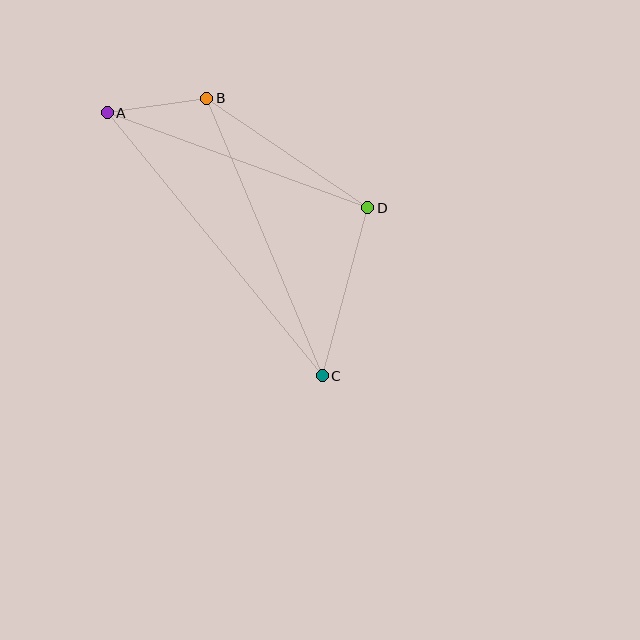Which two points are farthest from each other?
Points A and C are farthest from each other.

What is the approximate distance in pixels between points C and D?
The distance between C and D is approximately 174 pixels.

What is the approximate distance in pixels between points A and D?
The distance between A and D is approximately 277 pixels.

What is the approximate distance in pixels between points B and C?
The distance between B and C is approximately 301 pixels.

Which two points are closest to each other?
Points A and B are closest to each other.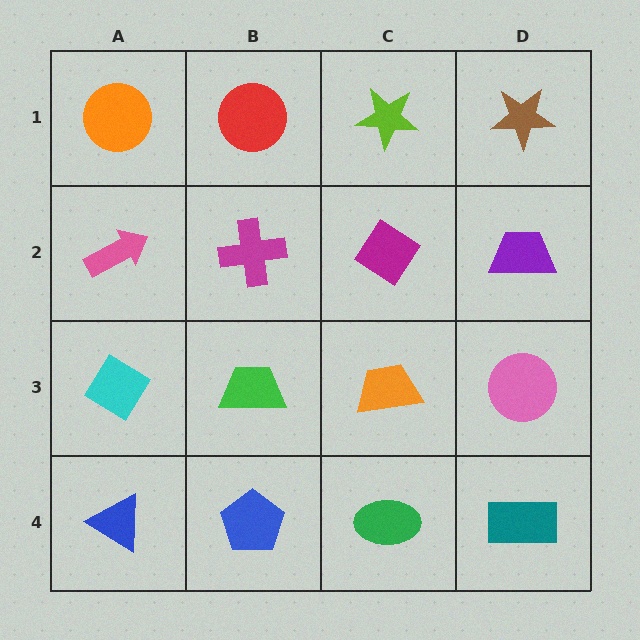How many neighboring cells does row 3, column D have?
3.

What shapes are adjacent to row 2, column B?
A red circle (row 1, column B), a green trapezoid (row 3, column B), a pink arrow (row 2, column A), a magenta diamond (row 2, column C).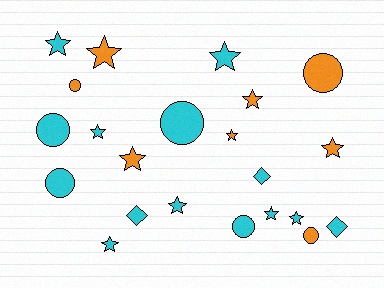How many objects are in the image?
There are 22 objects.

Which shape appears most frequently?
Star, with 12 objects.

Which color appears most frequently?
Cyan, with 14 objects.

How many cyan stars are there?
There are 7 cyan stars.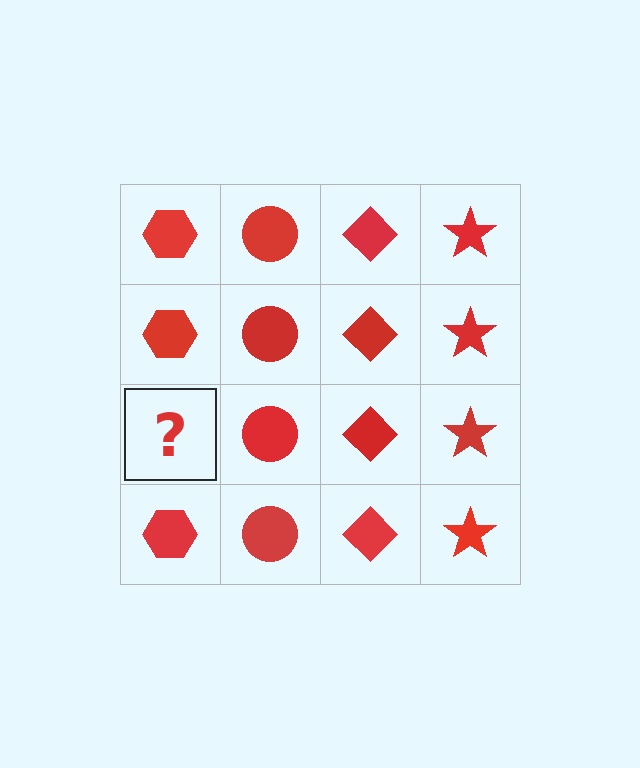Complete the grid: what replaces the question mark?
The question mark should be replaced with a red hexagon.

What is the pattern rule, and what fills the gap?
The rule is that each column has a consistent shape. The gap should be filled with a red hexagon.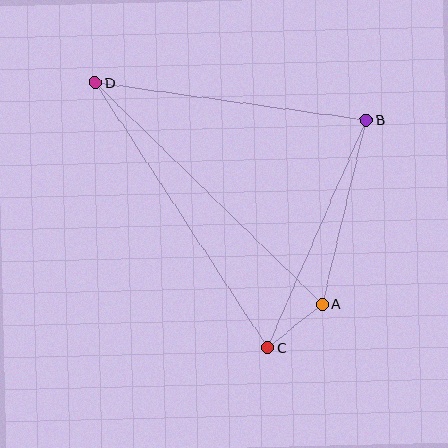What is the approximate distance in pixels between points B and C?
The distance between B and C is approximately 248 pixels.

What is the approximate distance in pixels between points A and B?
The distance between A and B is approximately 189 pixels.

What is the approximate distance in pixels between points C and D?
The distance between C and D is approximately 316 pixels.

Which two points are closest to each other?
Points A and C are closest to each other.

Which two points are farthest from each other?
Points A and D are farthest from each other.